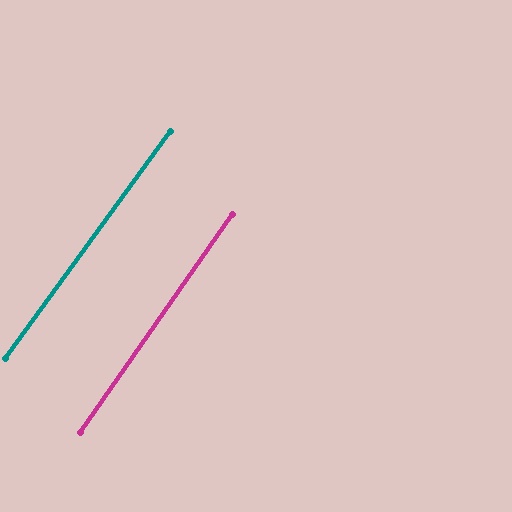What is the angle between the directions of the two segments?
Approximately 1 degree.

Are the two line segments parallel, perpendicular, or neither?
Parallel — their directions differ by only 1.4°.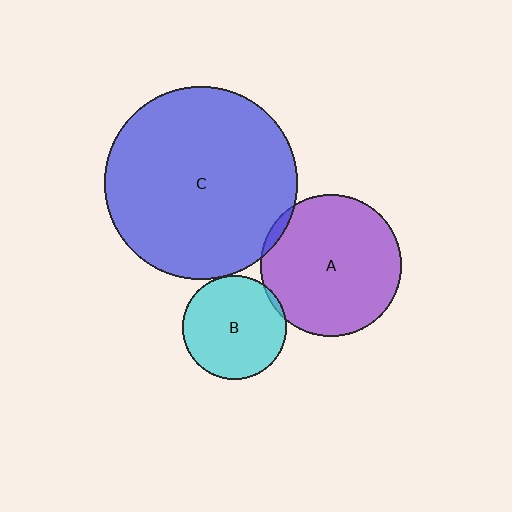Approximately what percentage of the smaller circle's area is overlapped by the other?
Approximately 5%.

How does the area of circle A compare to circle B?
Approximately 1.9 times.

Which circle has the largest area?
Circle C (blue).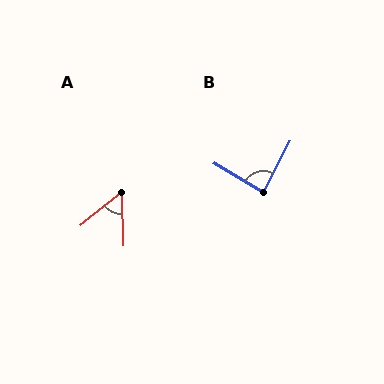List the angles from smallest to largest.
A (52°), B (87°).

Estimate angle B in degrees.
Approximately 87 degrees.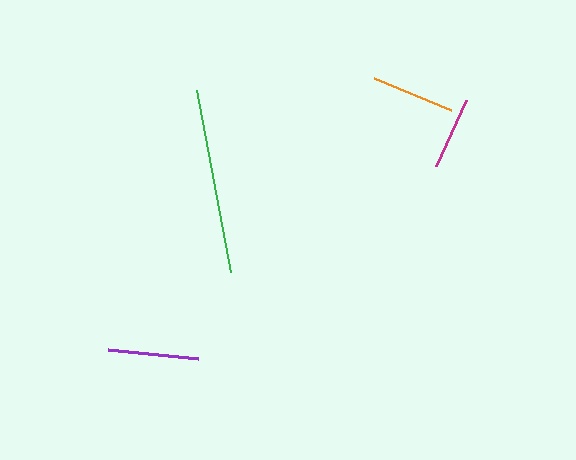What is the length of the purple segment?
The purple segment is approximately 90 pixels long.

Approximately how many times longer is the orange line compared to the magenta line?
The orange line is approximately 1.2 times the length of the magenta line.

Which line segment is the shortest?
The magenta line is the shortest at approximately 73 pixels.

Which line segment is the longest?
The green line is the longest at approximately 185 pixels.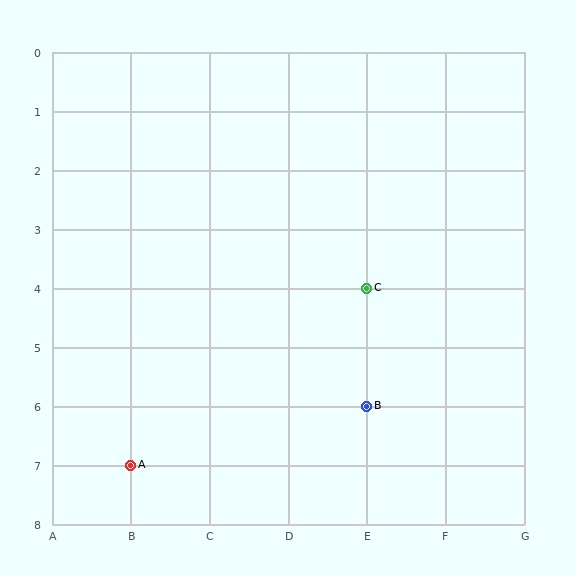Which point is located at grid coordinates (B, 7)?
Point A is at (B, 7).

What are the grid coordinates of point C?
Point C is at grid coordinates (E, 4).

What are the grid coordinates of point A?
Point A is at grid coordinates (B, 7).